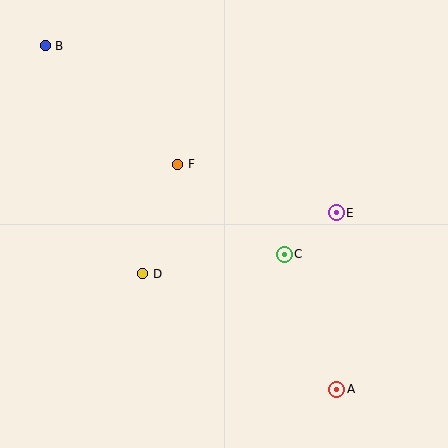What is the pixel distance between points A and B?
The distance between A and B is 451 pixels.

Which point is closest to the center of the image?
Point C at (284, 255) is closest to the center.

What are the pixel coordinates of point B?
Point B is at (45, 46).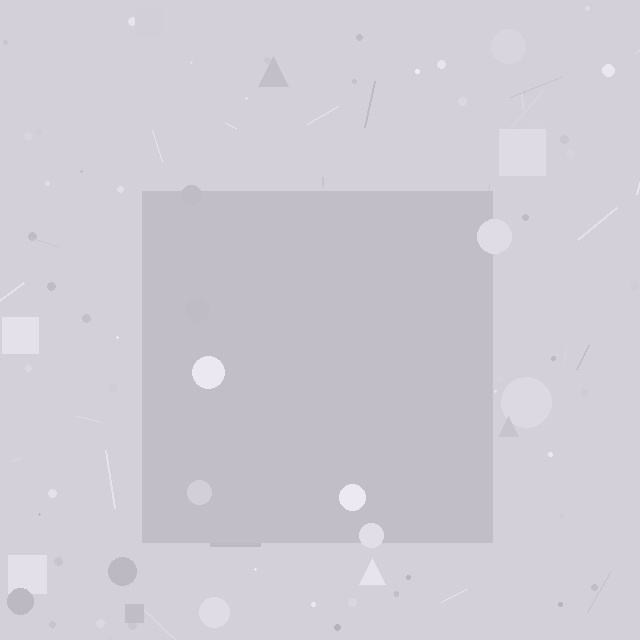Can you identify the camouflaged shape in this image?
The camouflaged shape is a square.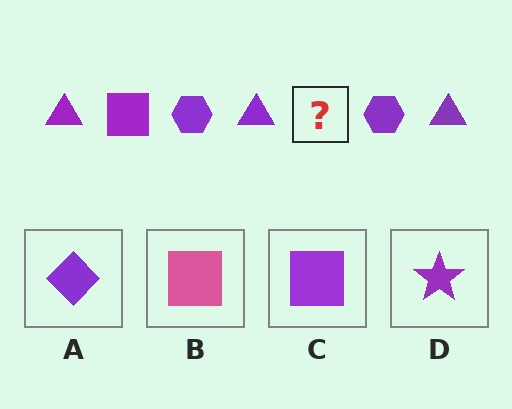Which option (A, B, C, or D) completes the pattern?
C.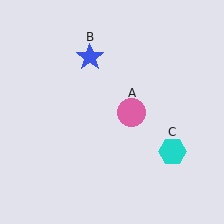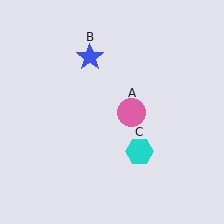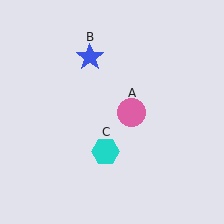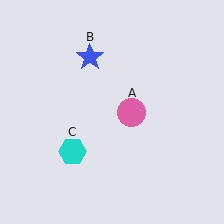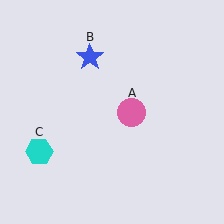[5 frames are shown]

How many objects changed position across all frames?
1 object changed position: cyan hexagon (object C).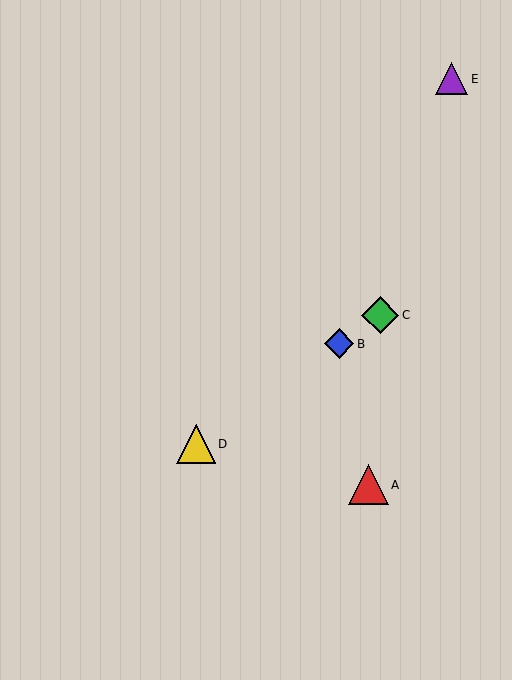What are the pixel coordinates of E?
Object E is at (451, 79).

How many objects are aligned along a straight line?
3 objects (B, C, D) are aligned along a straight line.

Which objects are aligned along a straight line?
Objects B, C, D are aligned along a straight line.